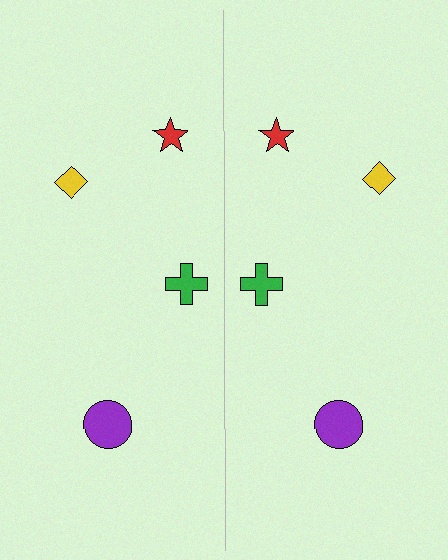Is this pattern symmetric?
Yes, this pattern has bilateral (reflection) symmetry.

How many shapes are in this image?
There are 8 shapes in this image.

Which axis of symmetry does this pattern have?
The pattern has a vertical axis of symmetry running through the center of the image.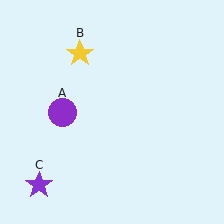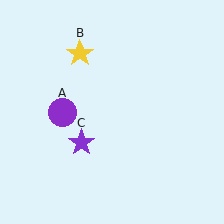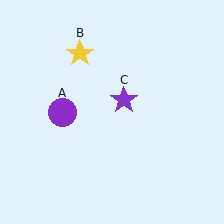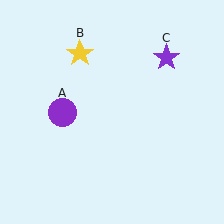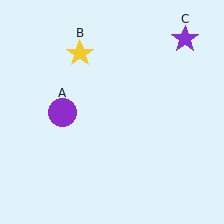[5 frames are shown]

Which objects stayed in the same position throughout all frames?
Purple circle (object A) and yellow star (object B) remained stationary.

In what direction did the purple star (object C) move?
The purple star (object C) moved up and to the right.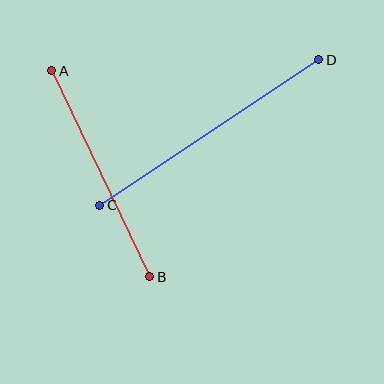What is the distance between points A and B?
The distance is approximately 228 pixels.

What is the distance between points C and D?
The distance is approximately 263 pixels.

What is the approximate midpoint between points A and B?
The midpoint is at approximately (101, 174) pixels.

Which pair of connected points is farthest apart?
Points C and D are farthest apart.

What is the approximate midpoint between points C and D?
The midpoint is at approximately (209, 133) pixels.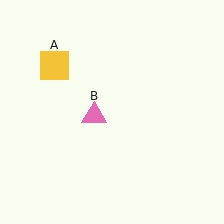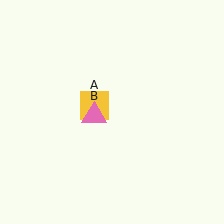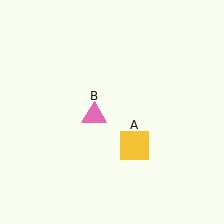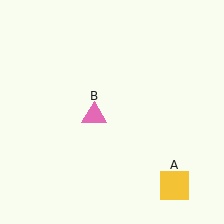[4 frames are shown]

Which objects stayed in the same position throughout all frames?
Pink triangle (object B) remained stationary.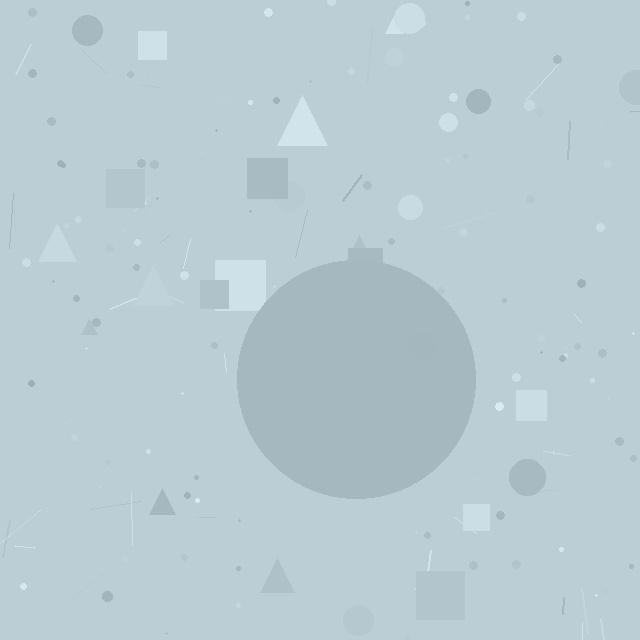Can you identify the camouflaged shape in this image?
The camouflaged shape is a circle.